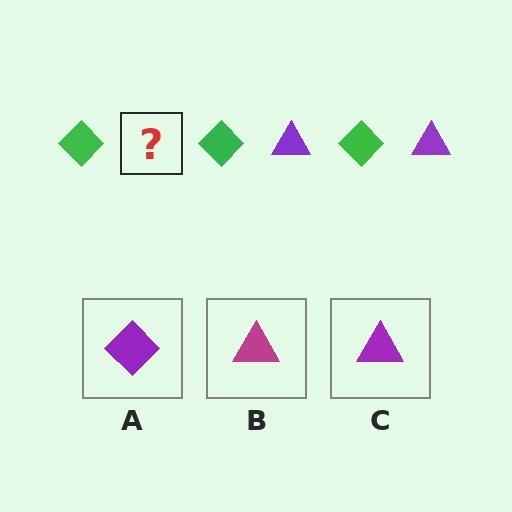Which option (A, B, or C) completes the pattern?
C.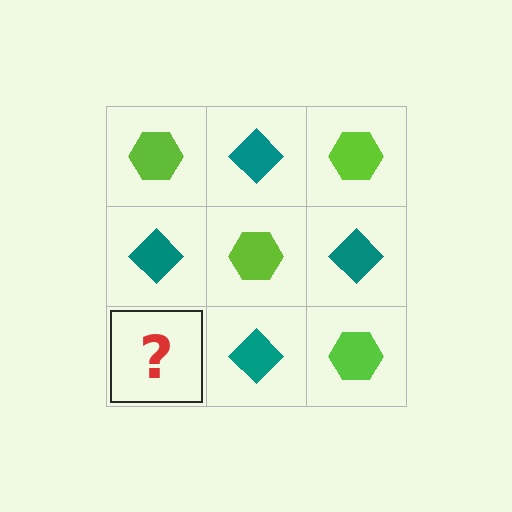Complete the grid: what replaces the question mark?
The question mark should be replaced with a lime hexagon.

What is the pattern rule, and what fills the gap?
The rule is that it alternates lime hexagon and teal diamond in a checkerboard pattern. The gap should be filled with a lime hexagon.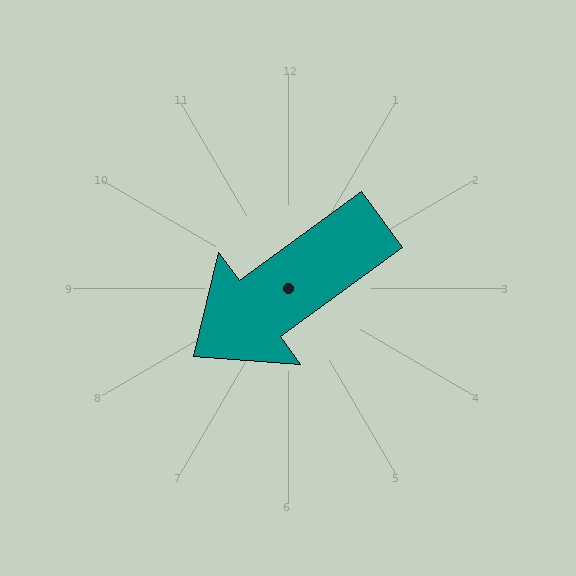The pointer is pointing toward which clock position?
Roughly 8 o'clock.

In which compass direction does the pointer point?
Southwest.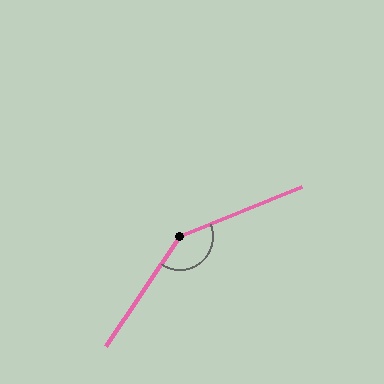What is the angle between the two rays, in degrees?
Approximately 147 degrees.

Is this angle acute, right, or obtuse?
It is obtuse.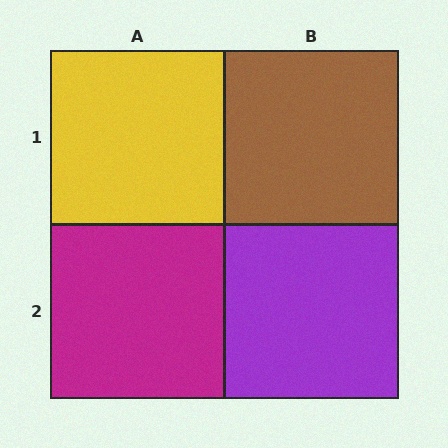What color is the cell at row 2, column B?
Purple.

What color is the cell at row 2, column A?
Magenta.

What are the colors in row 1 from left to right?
Yellow, brown.